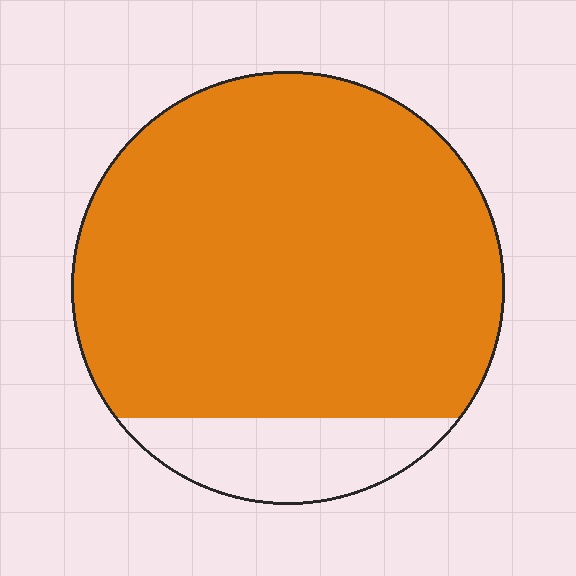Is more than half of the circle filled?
Yes.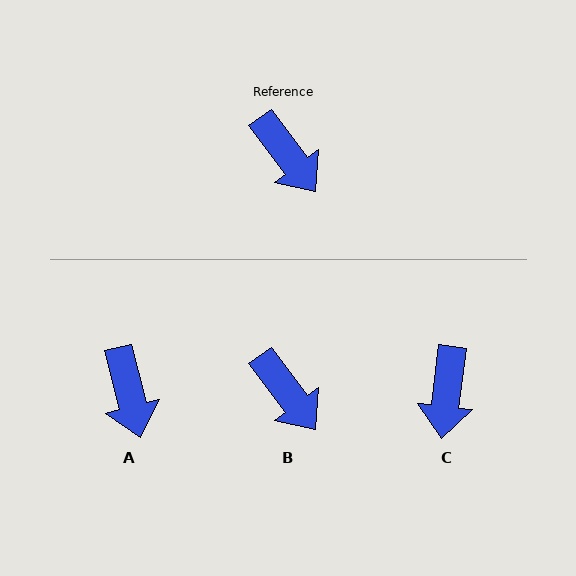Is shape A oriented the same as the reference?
No, it is off by about 23 degrees.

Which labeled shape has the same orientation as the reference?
B.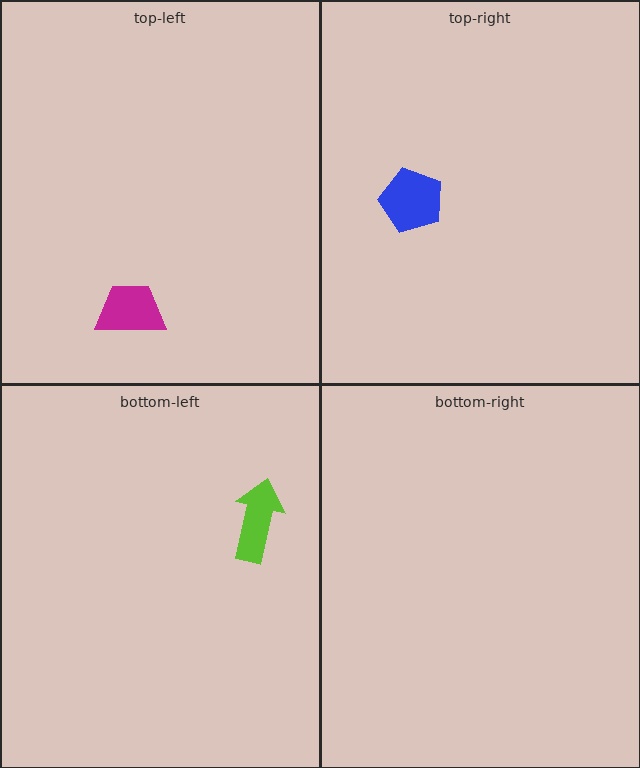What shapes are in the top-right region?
The blue pentagon.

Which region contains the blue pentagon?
The top-right region.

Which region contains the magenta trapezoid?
The top-left region.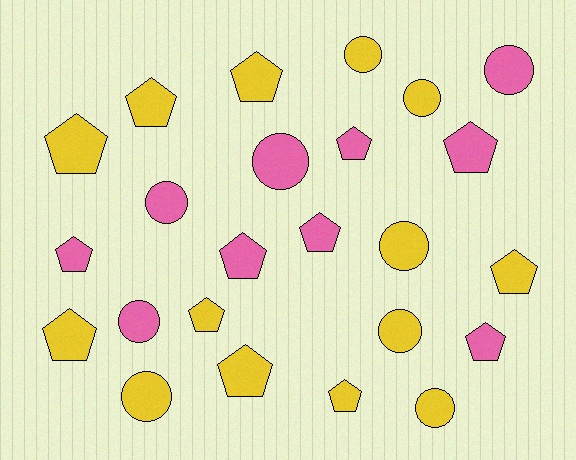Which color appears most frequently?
Yellow, with 14 objects.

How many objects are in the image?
There are 24 objects.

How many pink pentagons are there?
There are 6 pink pentagons.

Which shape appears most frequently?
Pentagon, with 14 objects.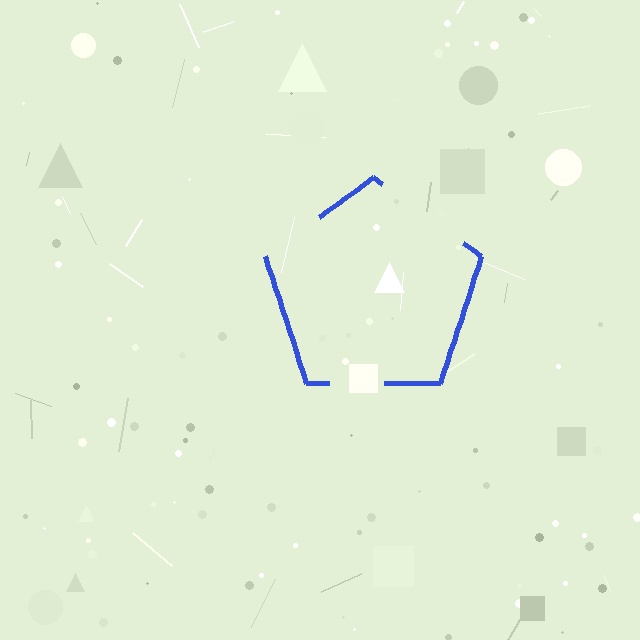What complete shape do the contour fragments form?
The contour fragments form a pentagon.